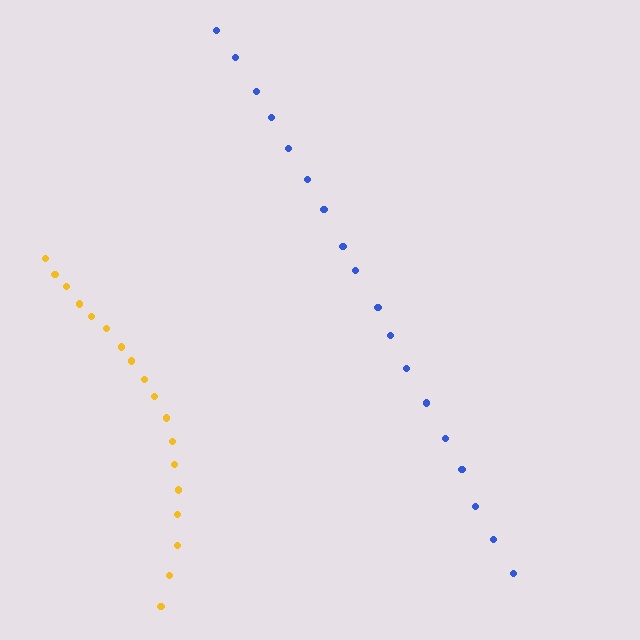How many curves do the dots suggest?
There are 2 distinct paths.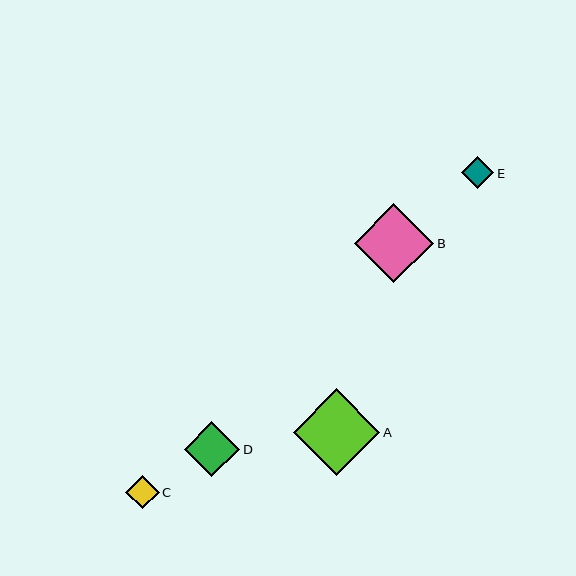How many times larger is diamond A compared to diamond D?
Diamond A is approximately 1.6 times the size of diamond D.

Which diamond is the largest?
Diamond A is the largest with a size of approximately 87 pixels.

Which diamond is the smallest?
Diamond E is the smallest with a size of approximately 32 pixels.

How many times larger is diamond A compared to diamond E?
Diamond A is approximately 2.7 times the size of diamond E.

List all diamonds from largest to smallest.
From largest to smallest: A, B, D, C, E.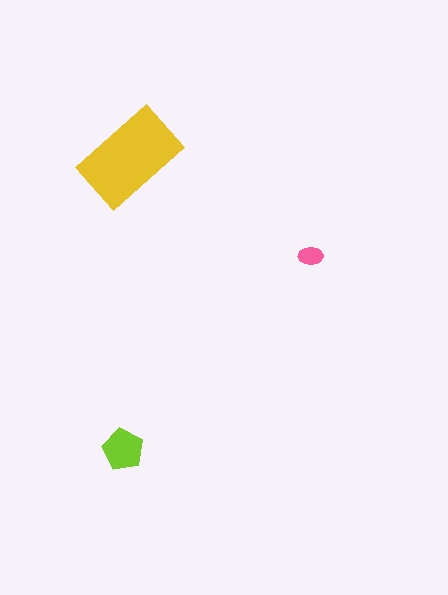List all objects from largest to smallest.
The yellow rectangle, the lime pentagon, the pink ellipse.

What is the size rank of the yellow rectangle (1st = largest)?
1st.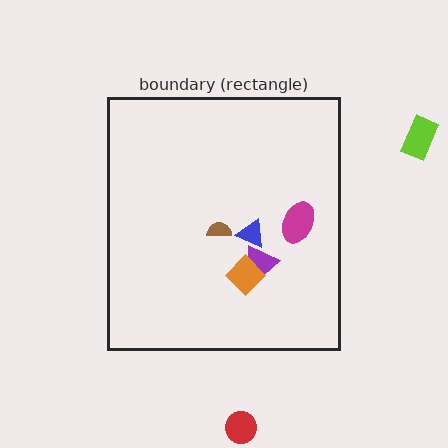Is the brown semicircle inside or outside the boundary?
Inside.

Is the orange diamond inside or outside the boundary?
Inside.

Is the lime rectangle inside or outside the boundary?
Outside.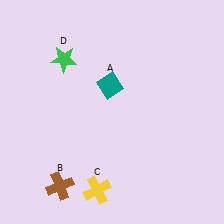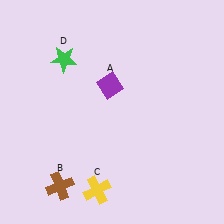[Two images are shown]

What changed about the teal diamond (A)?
In Image 1, A is teal. In Image 2, it changed to purple.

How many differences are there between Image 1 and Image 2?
There is 1 difference between the two images.